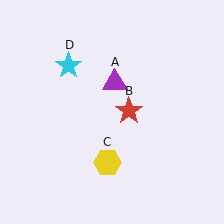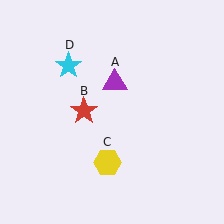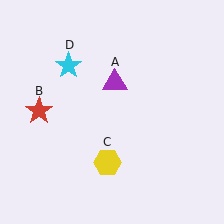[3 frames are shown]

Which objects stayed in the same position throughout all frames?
Purple triangle (object A) and yellow hexagon (object C) and cyan star (object D) remained stationary.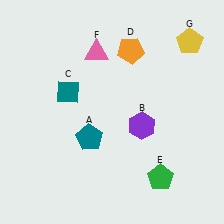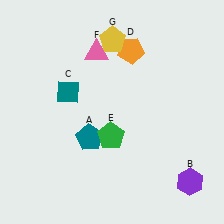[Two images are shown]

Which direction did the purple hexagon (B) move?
The purple hexagon (B) moved down.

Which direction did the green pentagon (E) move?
The green pentagon (E) moved left.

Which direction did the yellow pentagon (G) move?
The yellow pentagon (G) moved left.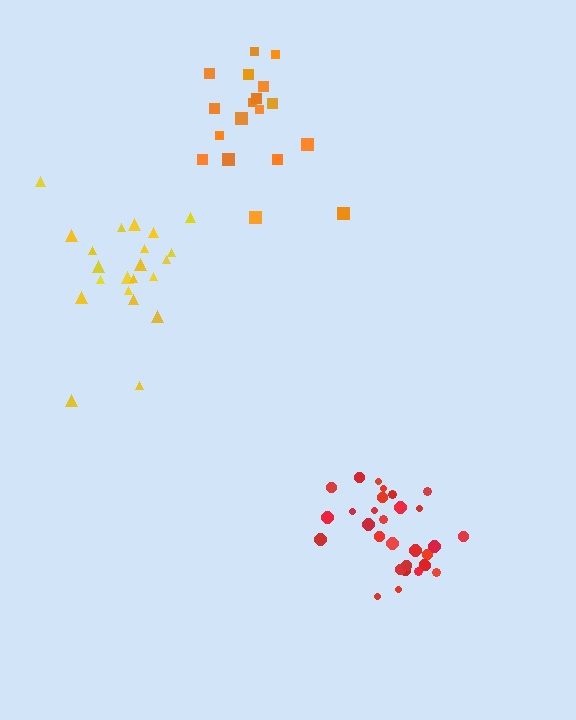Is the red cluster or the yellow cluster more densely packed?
Red.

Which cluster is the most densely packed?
Red.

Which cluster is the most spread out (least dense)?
Yellow.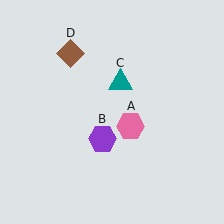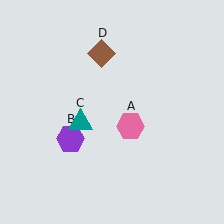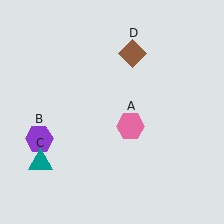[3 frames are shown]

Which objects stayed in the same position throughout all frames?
Pink hexagon (object A) remained stationary.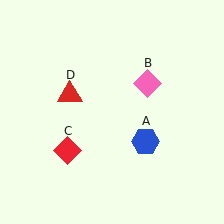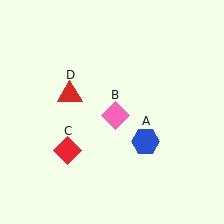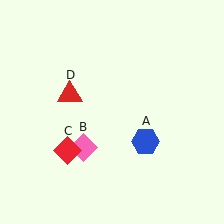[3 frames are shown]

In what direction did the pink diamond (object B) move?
The pink diamond (object B) moved down and to the left.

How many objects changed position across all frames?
1 object changed position: pink diamond (object B).